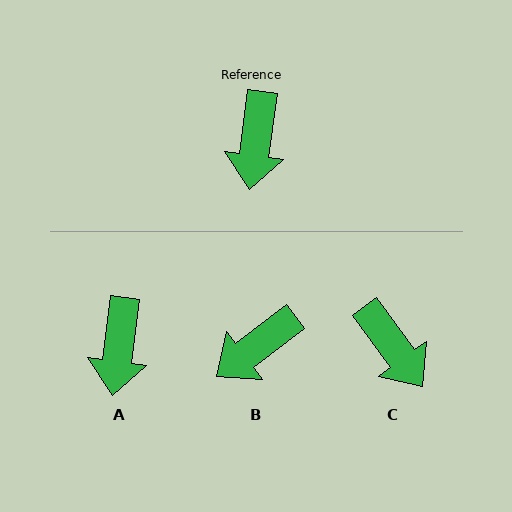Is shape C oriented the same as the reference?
No, it is off by about 43 degrees.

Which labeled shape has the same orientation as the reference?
A.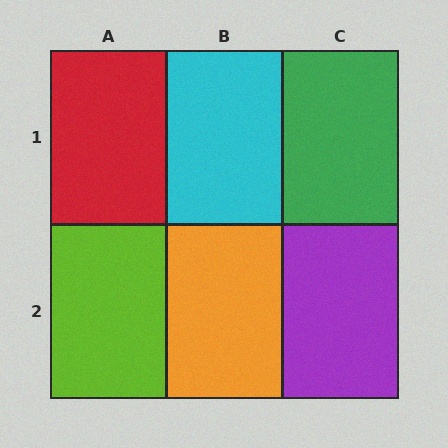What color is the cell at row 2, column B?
Orange.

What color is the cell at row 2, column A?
Lime.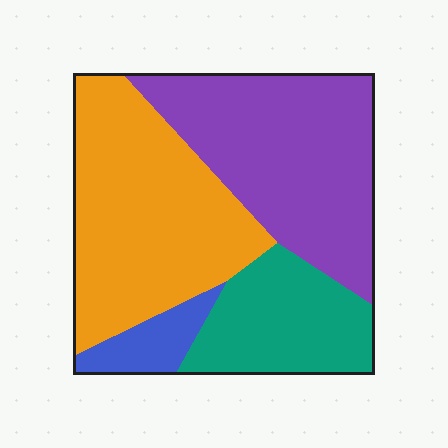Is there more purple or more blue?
Purple.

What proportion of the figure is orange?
Orange takes up about three eighths (3/8) of the figure.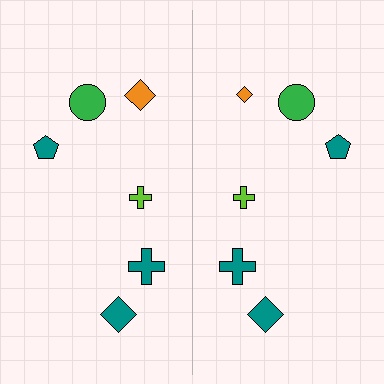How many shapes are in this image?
There are 12 shapes in this image.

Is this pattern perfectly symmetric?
No, the pattern is not perfectly symmetric. The orange diamond on the right side has a different size than its mirror counterpart.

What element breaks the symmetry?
The orange diamond on the right side has a different size than its mirror counterpart.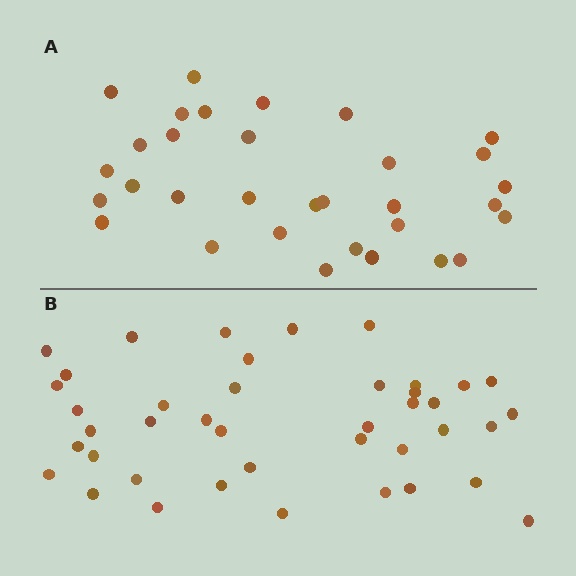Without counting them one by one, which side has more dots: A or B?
Region B (the bottom region) has more dots.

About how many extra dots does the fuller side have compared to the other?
Region B has roughly 8 or so more dots than region A.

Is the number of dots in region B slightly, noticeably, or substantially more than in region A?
Region B has noticeably more, but not dramatically so. The ratio is roughly 1.3 to 1.